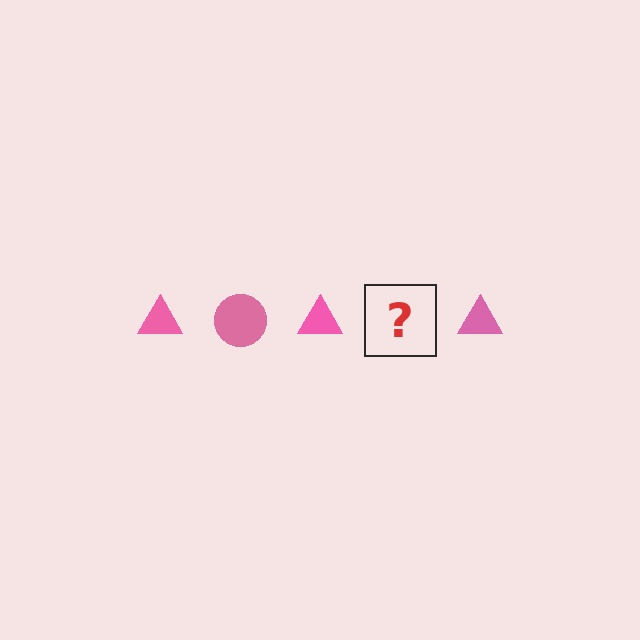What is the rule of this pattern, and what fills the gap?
The rule is that the pattern cycles through triangle, circle shapes in pink. The gap should be filled with a pink circle.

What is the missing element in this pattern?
The missing element is a pink circle.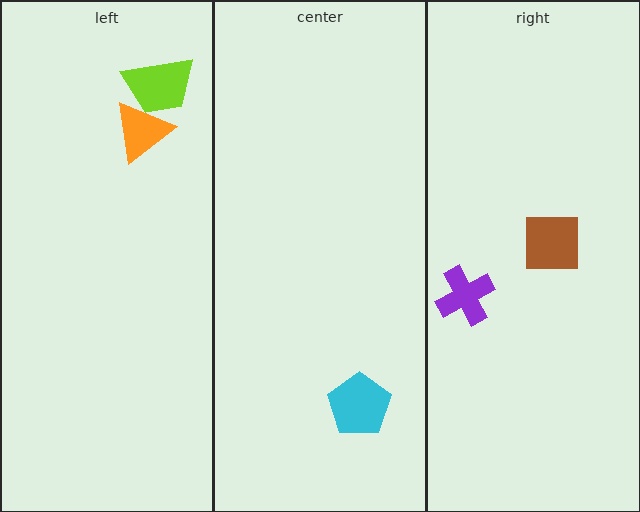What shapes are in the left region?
The lime trapezoid, the orange triangle.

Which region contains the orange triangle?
The left region.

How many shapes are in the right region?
2.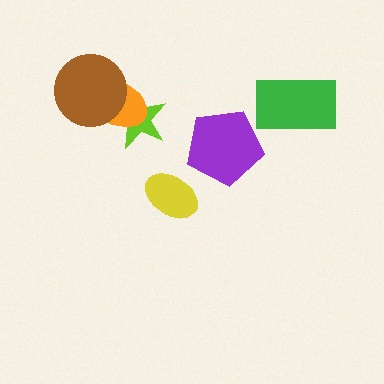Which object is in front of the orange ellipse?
The brown circle is in front of the orange ellipse.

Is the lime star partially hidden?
Yes, it is partially covered by another shape.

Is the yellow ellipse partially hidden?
No, no other shape covers it.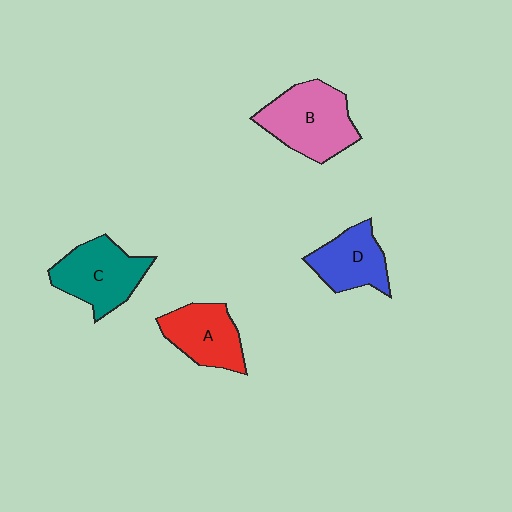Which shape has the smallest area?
Shape D (blue).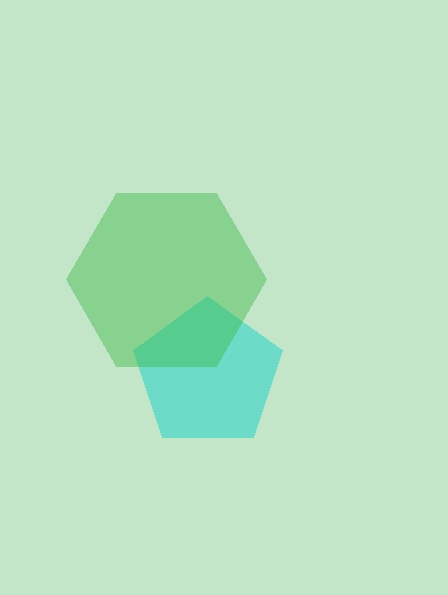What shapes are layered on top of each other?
The layered shapes are: a cyan pentagon, a green hexagon.